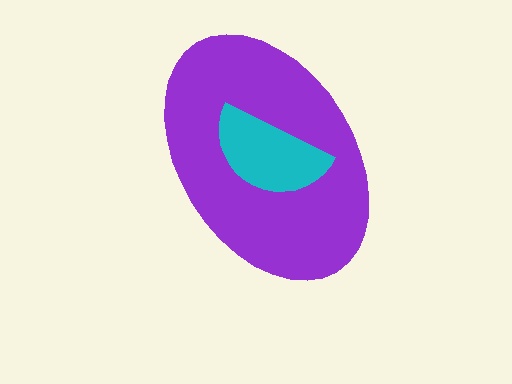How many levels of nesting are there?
2.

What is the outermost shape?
The purple ellipse.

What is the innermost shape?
The cyan semicircle.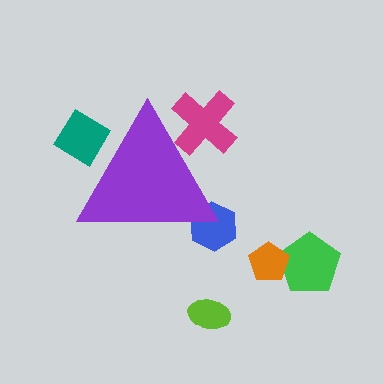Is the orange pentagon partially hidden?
No, the orange pentagon is fully visible.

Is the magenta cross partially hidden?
Yes, the magenta cross is partially hidden behind the purple triangle.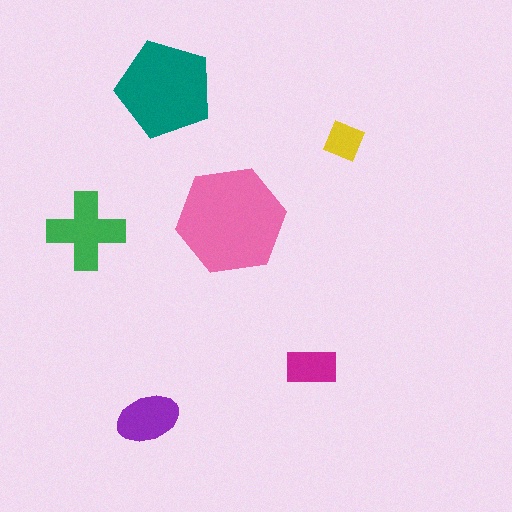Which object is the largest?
The pink hexagon.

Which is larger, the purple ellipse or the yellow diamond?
The purple ellipse.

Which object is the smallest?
The yellow diamond.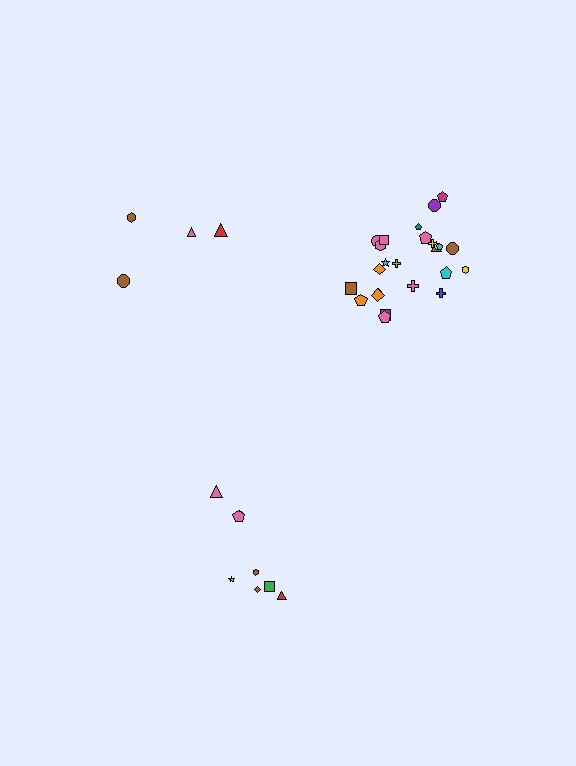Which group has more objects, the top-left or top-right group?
The top-right group.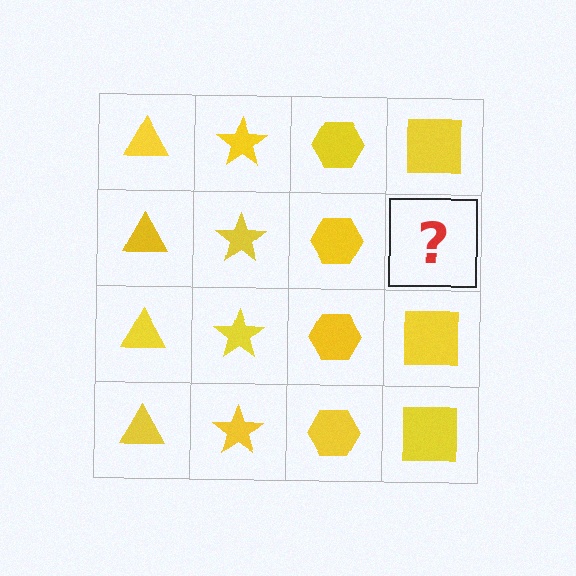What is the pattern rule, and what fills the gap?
The rule is that each column has a consistent shape. The gap should be filled with a yellow square.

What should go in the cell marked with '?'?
The missing cell should contain a yellow square.